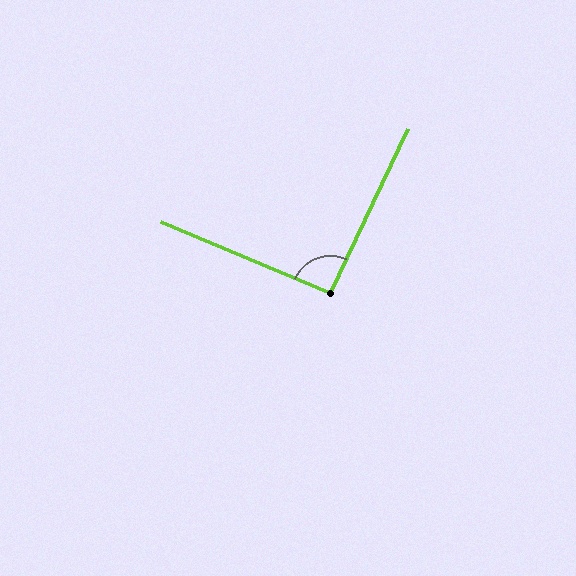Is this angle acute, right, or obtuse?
It is approximately a right angle.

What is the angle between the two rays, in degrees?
Approximately 92 degrees.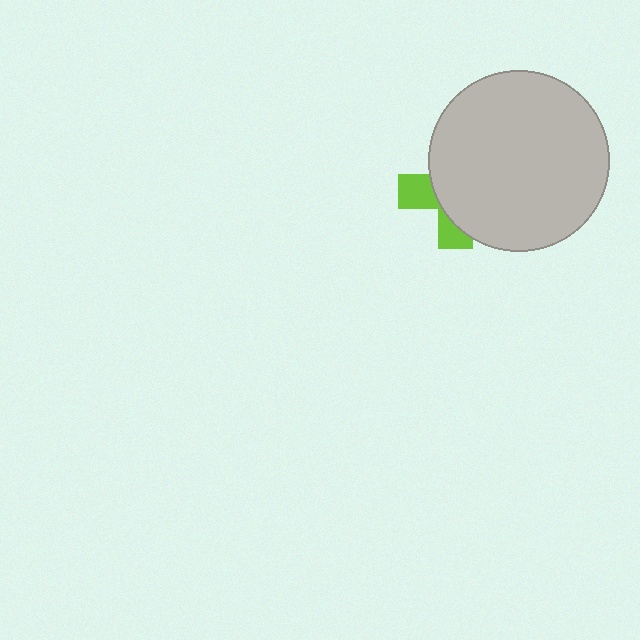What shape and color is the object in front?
The object in front is a light gray circle.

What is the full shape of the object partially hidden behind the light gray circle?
The partially hidden object is a lime cross.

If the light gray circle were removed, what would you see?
You would see the complete lime cross.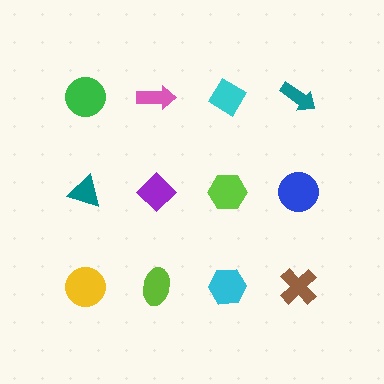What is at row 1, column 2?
A pink arrow.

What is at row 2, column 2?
A purple diamond.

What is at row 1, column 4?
A teal arrow.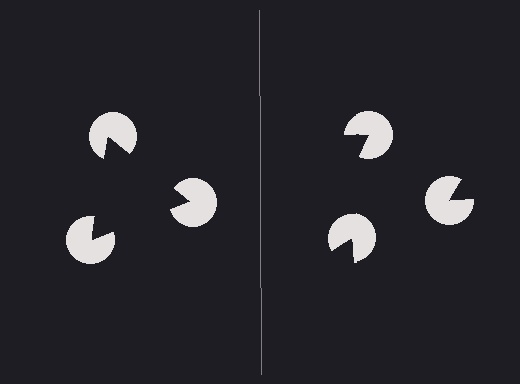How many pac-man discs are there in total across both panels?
6 — 3 on each side.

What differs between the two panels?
The pac-man discs are positioned identically on both sides; only the wedge orientations differ. On the left they align to a triangle; on the right they are misaligned.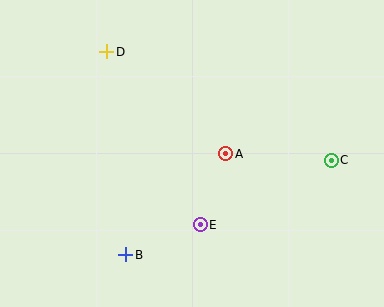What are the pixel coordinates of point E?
Point E is at (200, 225).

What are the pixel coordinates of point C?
Point C is at (331, 160).